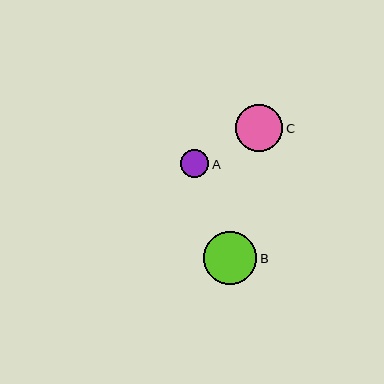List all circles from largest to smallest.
From largest to smallest: B, C, A.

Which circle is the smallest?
Circle A is the smallest with a size of approximately 28 pixels.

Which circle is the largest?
Circle B is the largest with a size of approximately 53 pixels.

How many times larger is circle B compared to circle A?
Circle B is approximately 1.9 times the size of circle A.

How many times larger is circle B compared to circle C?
Circle B is approximately 1.1 times the size of circle C.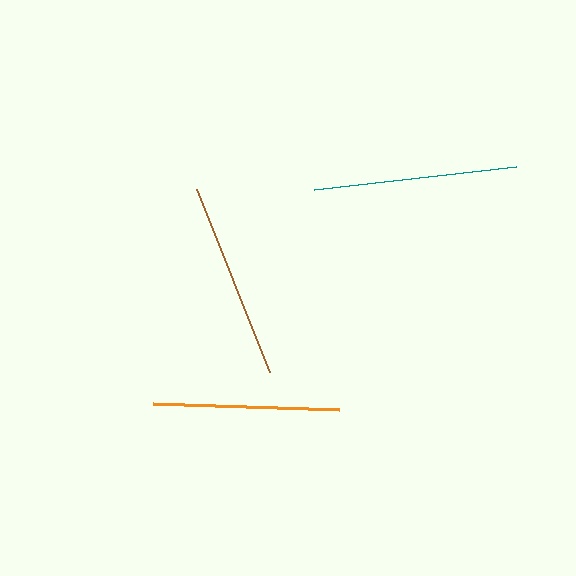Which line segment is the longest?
The teal line is the longest at approximately 204 pixels.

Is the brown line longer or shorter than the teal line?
The teal line is longer than the brown line.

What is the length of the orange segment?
The orange segment is approximately 186 pixels long.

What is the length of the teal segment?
The teal segment is approximately 204 pixels long.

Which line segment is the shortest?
The orange line is the shortest at approximately 186 pixels.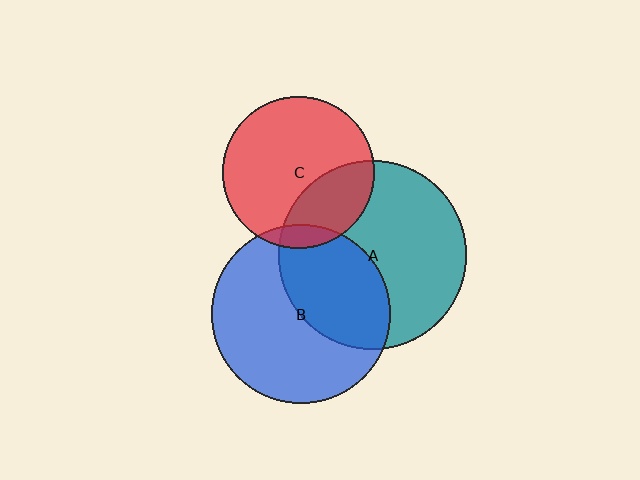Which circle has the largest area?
Circle A (teal).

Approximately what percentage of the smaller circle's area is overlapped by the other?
Approximately 30%.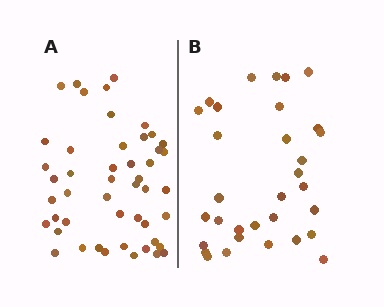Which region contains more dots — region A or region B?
Region A (the left region) has more dots.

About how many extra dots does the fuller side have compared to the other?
Region A has approximately 15 more dots than region B.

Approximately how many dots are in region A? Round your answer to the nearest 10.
About 50 dots. (The exact count is 48, which rounds to 50.)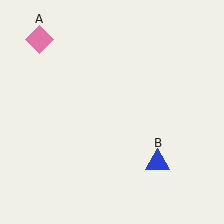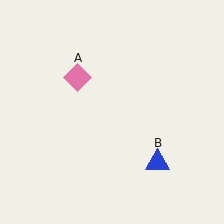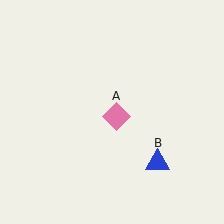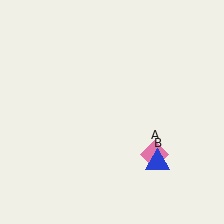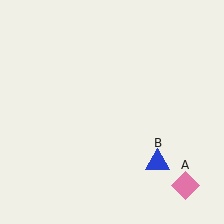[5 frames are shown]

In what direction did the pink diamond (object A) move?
The pink diamond (object A) moved down and to the right.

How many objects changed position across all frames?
1 object changed position: pink diamond (object A).